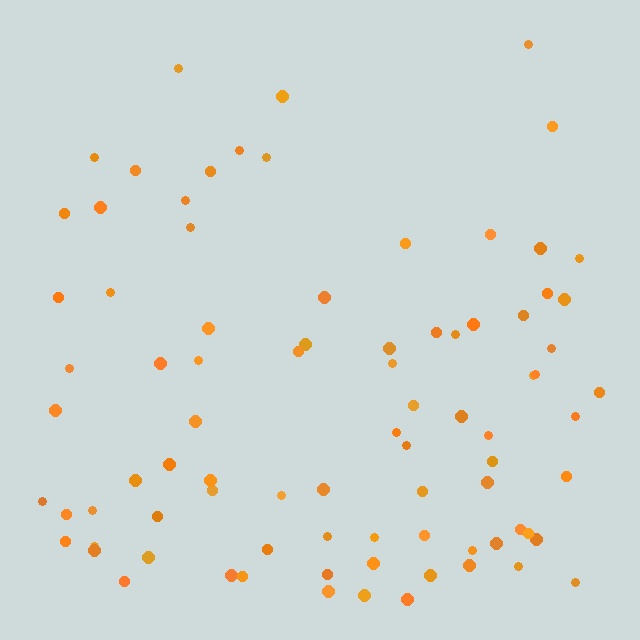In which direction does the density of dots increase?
From top to bottom, with the bottom side densest.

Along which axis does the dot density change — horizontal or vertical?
Vertical.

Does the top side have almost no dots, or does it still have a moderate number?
Still a moderate number, just noticeably fewer than the bottom.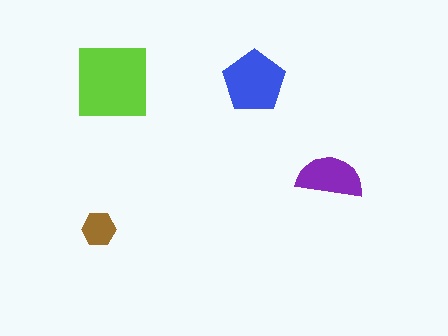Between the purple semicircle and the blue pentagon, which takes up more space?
The blue pentagon.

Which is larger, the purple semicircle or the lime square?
The lime square.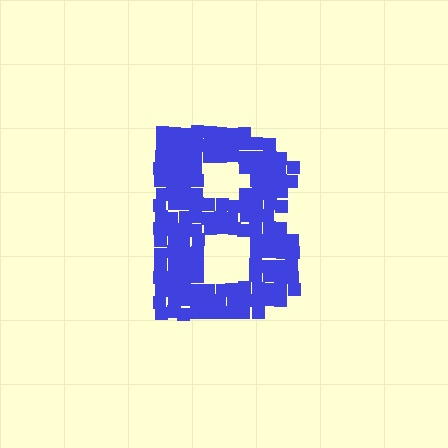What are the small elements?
The small elements are squares.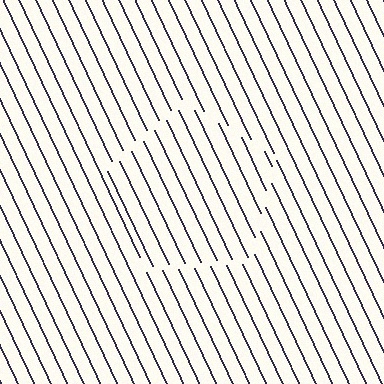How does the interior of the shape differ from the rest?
The interior of the shape contains the same grating, shifted by half a period — the contour is defined by the phase discontinuity where line-ends from the inner and outer gratings abut.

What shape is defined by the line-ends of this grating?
An illusory pentagon. The interior of the shape contains the same grating, shifted by half a period — the contour is defined by the phase discontinuity where line-ends from the inner and outer gratings abut.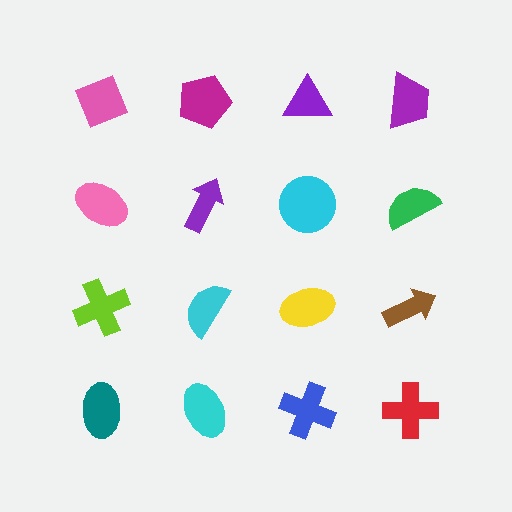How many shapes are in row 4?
4 shapes.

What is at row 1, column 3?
A purple triangle.